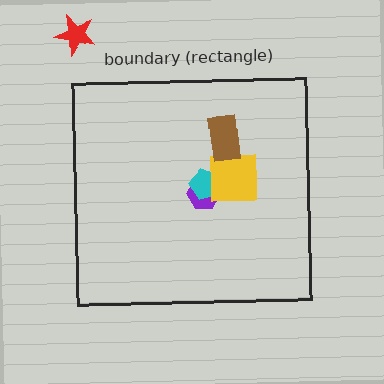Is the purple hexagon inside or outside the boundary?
Inside.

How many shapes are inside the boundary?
4 inside, 1 outside.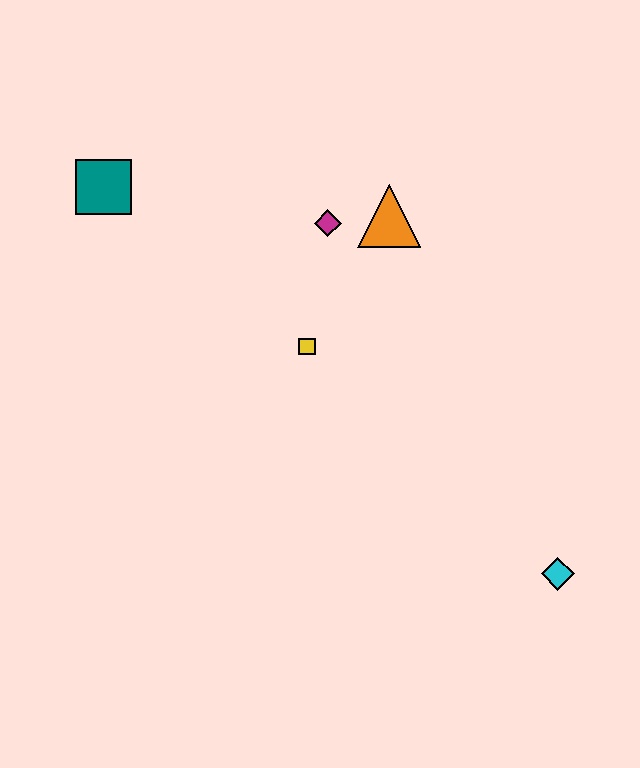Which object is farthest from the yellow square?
The cyan diamond is farthest from the yellow square.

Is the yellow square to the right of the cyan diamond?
No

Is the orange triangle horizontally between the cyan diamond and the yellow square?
Yes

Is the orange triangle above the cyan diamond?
Yes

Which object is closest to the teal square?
The magenta diamond is closest to the teal square.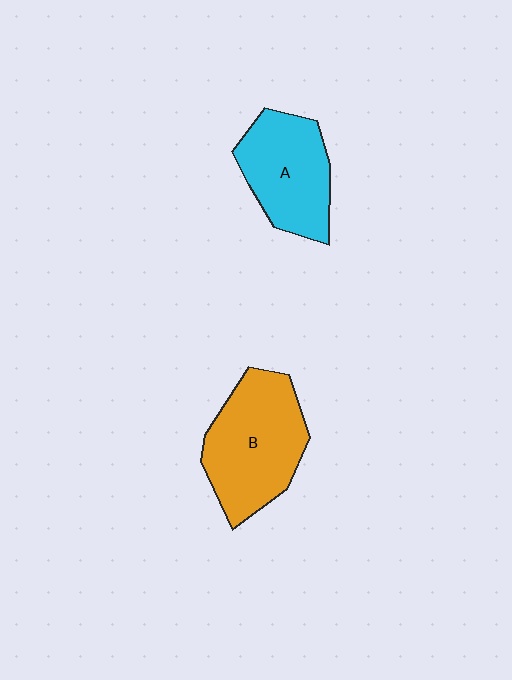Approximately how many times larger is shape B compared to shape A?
Approximately 1.2 times.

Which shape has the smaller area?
Shape A (cyan).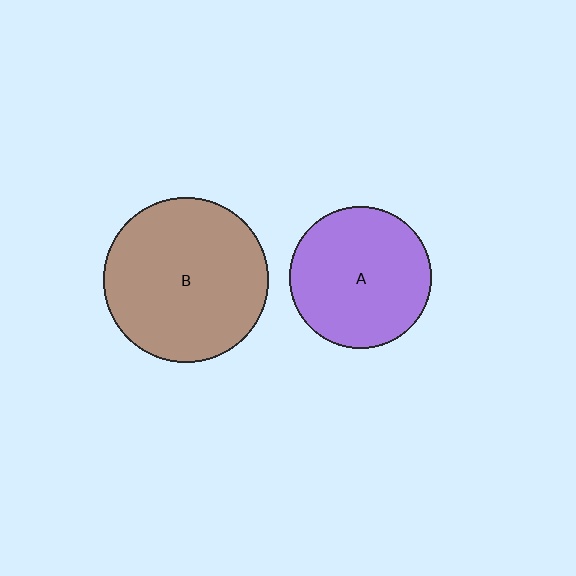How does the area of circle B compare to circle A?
Approximately 1.4 times.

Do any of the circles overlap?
No, none of the circles overlap.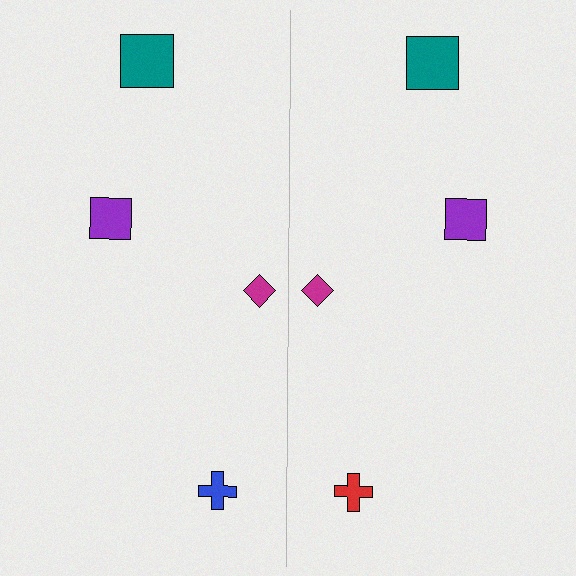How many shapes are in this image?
There are 8 shapes in this image.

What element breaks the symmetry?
The red cross on the right side breaks the symmetry — its mirror counterpart is blue.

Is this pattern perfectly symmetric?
No, the pattern is not perfectly symmetric. The red cross on the right side breaks the symmetry — its mirror counterpart is blue.